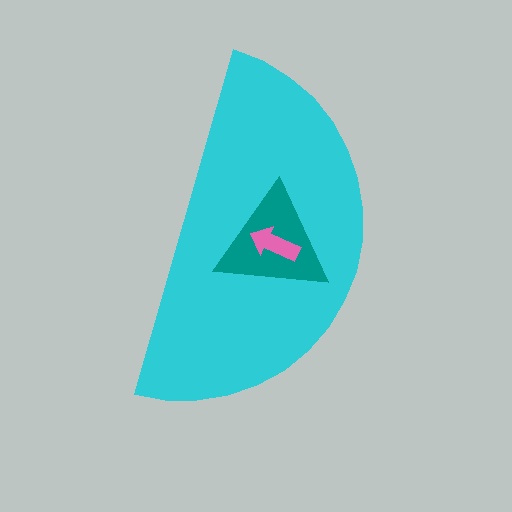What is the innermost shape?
The pink arrow.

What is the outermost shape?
The cyan semicircle.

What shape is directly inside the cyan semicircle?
The teal triangle.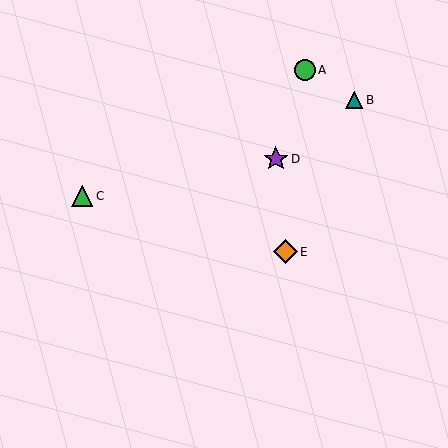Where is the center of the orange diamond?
The center of the orange diamond is at (285, 252).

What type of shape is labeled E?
Shape E is an orange diamond.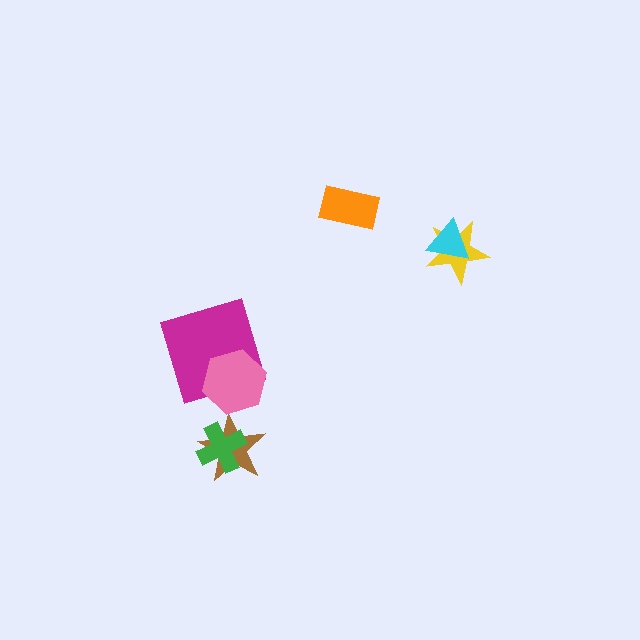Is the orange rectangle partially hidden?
No, no other shape covers it.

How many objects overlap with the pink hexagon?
1 object overlaps with the pink hexagon.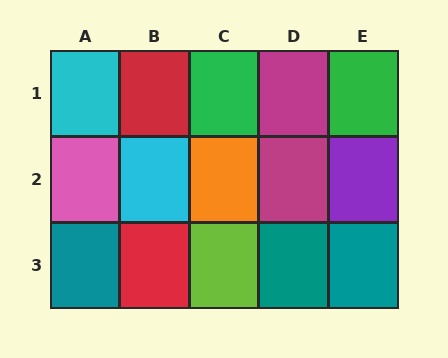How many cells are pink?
1 cell is pink.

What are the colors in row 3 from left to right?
Teal, red, lime, teal, teal.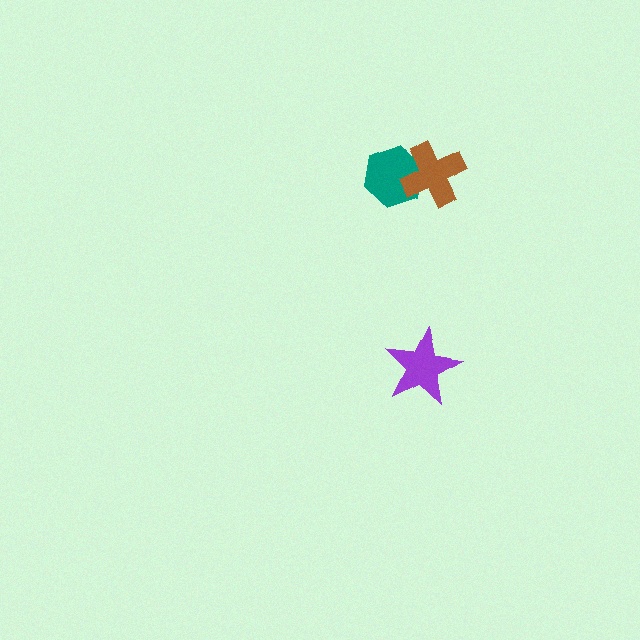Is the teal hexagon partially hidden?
Yes, it is partially covered by another shape.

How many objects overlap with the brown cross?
1 object overlaps with the brown cross.